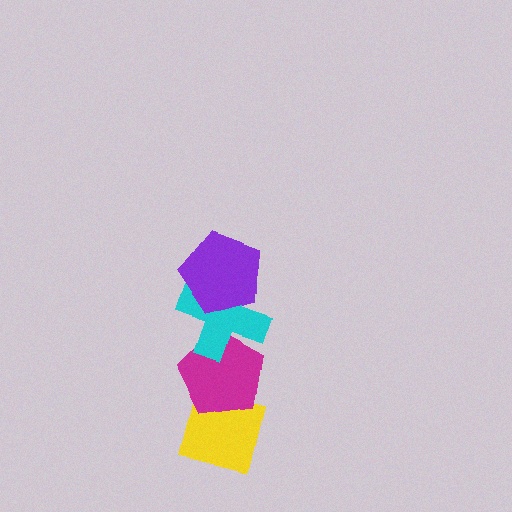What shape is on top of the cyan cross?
The purple pentagon is on top of the cyan cross.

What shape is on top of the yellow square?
The magenta pentagon is on top of the yellow square.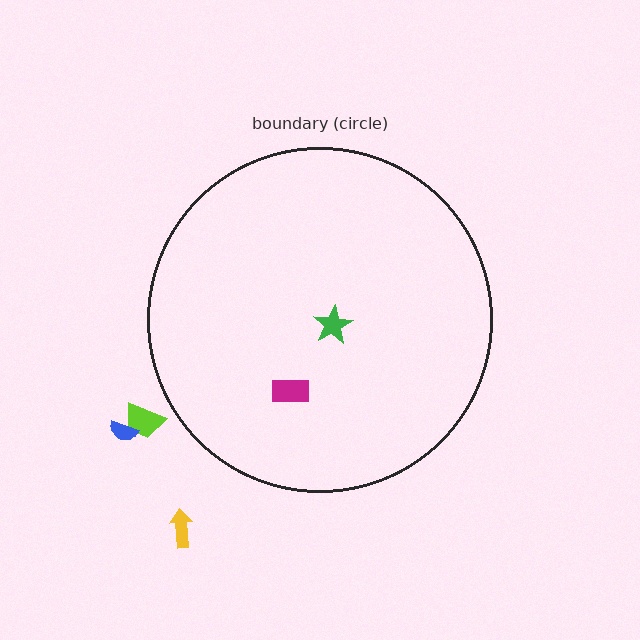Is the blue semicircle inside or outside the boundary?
Outside.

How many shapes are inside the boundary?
2 inside, 3 outside.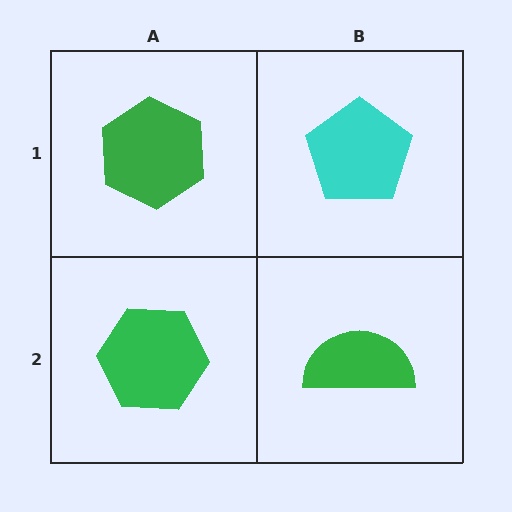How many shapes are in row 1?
2 shapes.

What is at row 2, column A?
A green hexagon.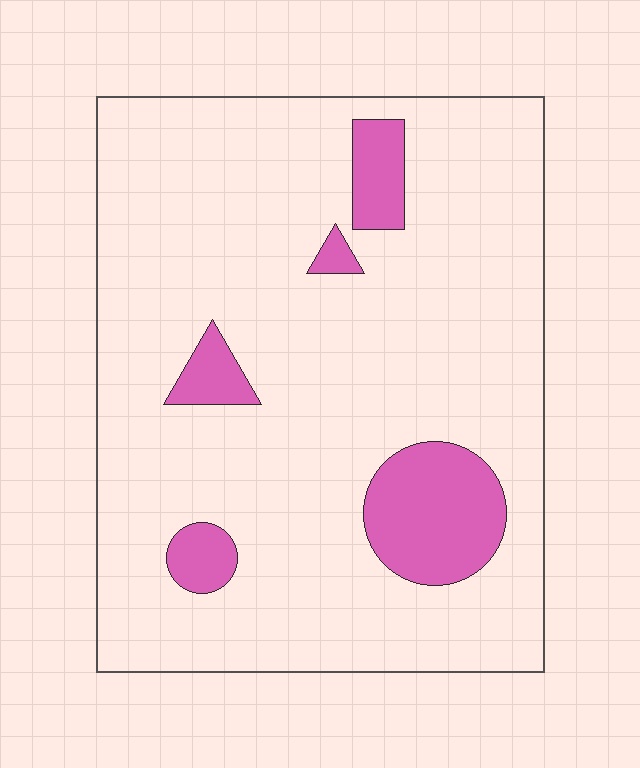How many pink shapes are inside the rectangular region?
5.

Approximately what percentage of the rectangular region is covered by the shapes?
Approximately 10%.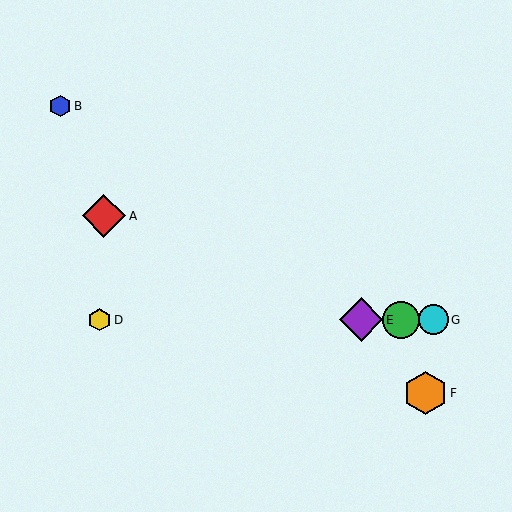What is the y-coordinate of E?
Object E is at y≈320.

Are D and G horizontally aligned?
Yes, both are at y≈320.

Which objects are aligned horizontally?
Objects C, D, E, G are aligned horizontally.